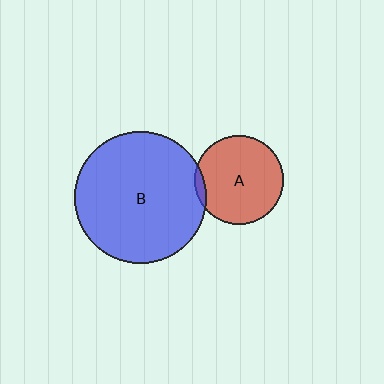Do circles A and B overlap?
Yes.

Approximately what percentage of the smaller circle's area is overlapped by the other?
Approximately 5%.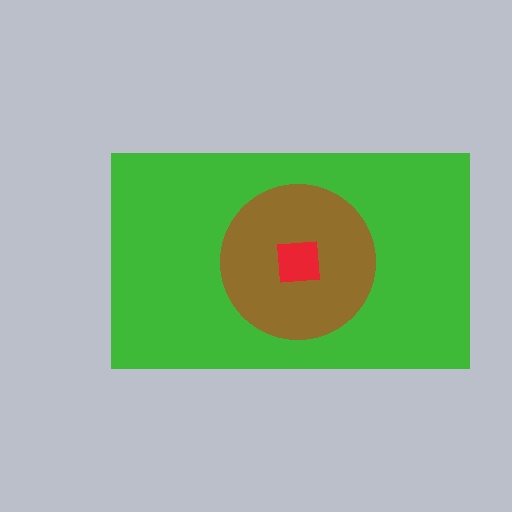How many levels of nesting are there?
3.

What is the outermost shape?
The green rectangle.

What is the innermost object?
The red square.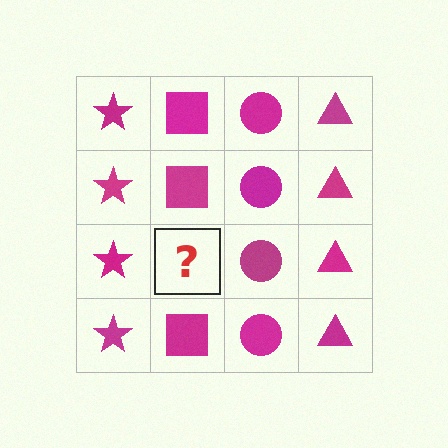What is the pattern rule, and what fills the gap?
The rule is that each column has a consistent shape. The gap should be filled with a magenta square.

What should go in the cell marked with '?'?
The missing cell should contain a magenta square.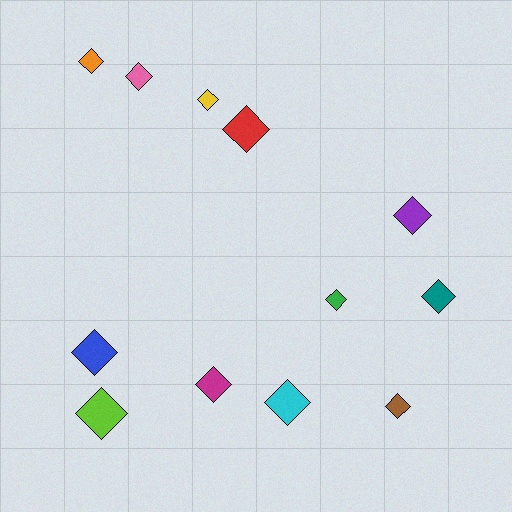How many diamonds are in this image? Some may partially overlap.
There are 12 diamonds.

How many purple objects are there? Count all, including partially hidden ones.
There is 1 purple object.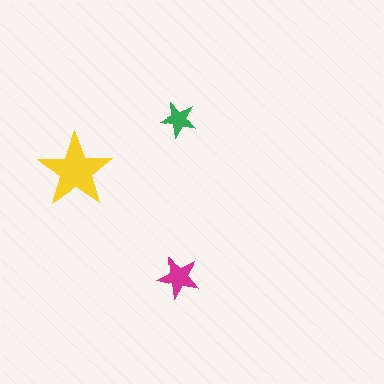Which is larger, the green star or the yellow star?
The yellow one.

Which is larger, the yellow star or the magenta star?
The yellow one.